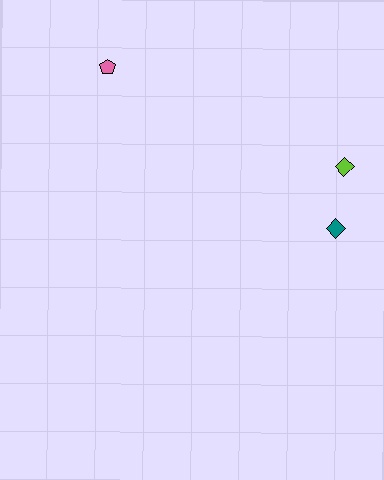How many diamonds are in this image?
There are 2 diamonds.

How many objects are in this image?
There are 3 objects.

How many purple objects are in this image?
There are no purple objects.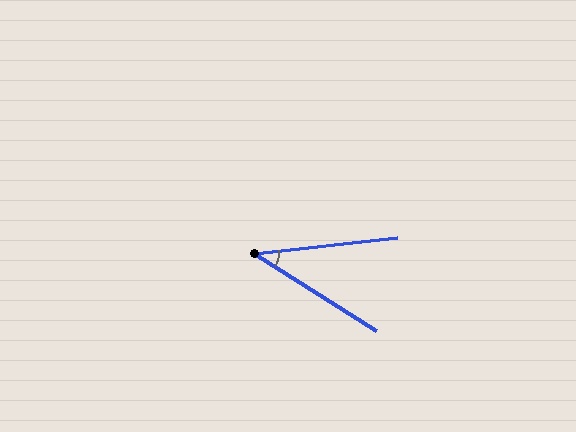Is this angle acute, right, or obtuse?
It is acute.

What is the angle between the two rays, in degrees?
Approximately 39 degrees.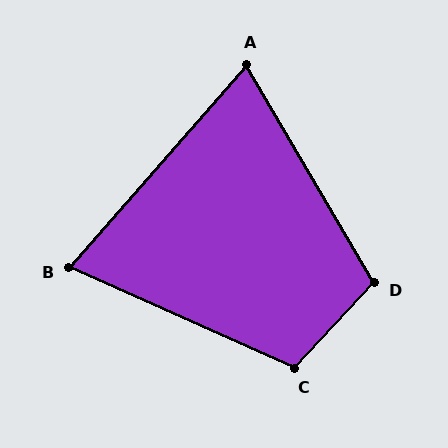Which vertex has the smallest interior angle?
A, at approximately 72 degrees.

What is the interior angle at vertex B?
Approximately 73 degrees (acute).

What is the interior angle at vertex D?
Approximately 107 degrees (obtuse).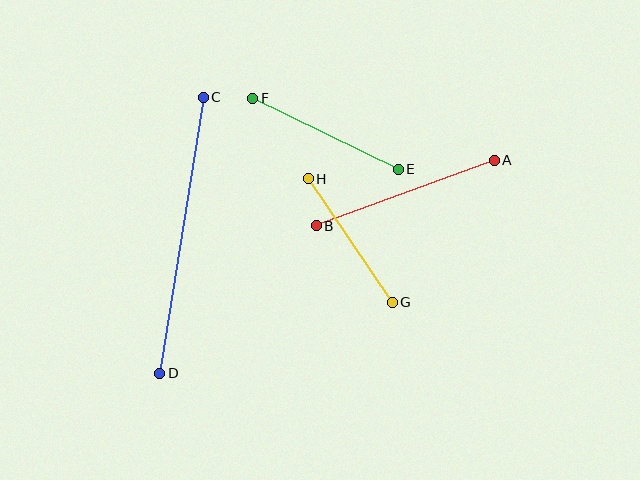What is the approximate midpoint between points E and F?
The midpoint is at approximately (325, 134) pixels.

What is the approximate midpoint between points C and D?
The midpoint is at approximately (182, 235) pixels.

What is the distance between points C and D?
The distance is approximately 279 pixels.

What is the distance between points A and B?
The distance is approximately 190 pixels.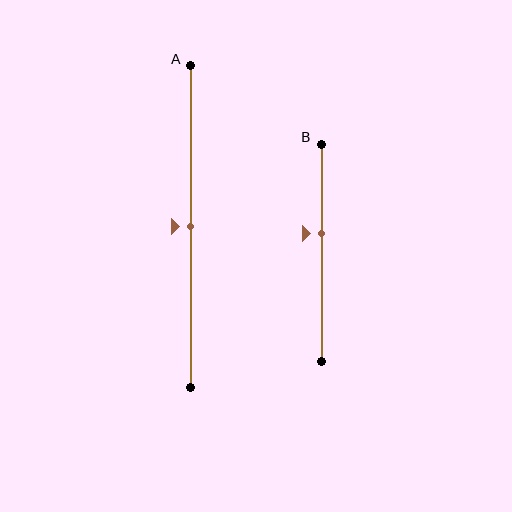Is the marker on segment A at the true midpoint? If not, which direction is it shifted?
Yes, the marker on segment A is at the true midpoint.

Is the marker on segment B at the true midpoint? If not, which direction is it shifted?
No, the marker on segment B is shifted upward by about 9% of the segment length.